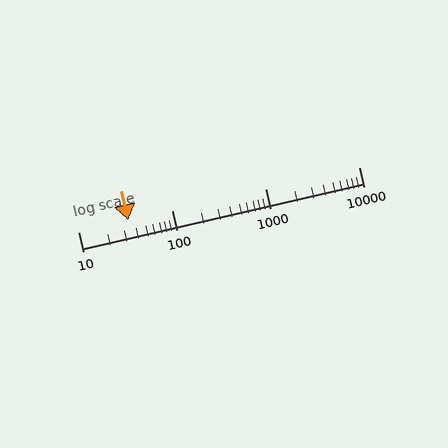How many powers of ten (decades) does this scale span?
The scale spans 3 decades, from 10 to 10000.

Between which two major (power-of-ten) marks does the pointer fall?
The pointer is between 10 and 100.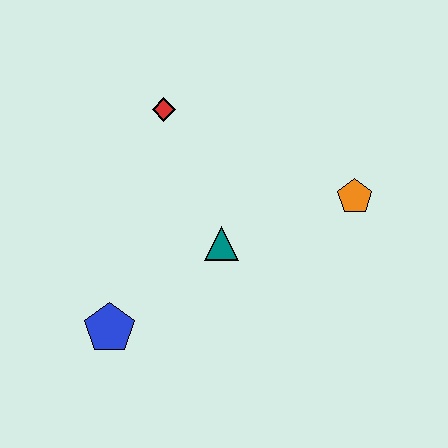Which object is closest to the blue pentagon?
The teal triangle is closest to the blue pentagon.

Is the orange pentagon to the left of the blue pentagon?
No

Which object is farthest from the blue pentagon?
The orange pentagon is farthest from the blue pentagon.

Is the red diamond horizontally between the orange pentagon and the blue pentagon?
Yes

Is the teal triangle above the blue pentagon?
Yes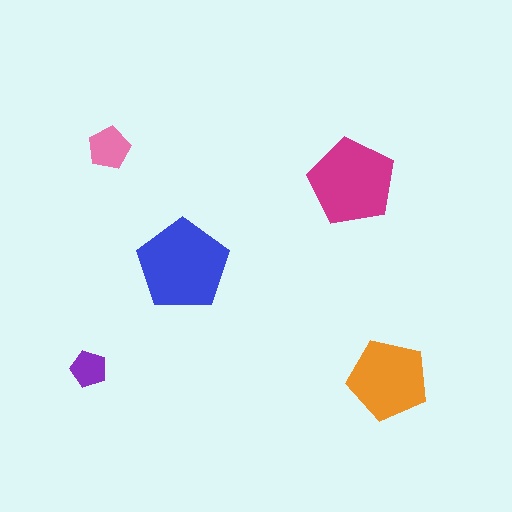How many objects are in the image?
There are 5 objects in the image.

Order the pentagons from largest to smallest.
the blue one, the magenta one, the orange one, the pink one, the purple one.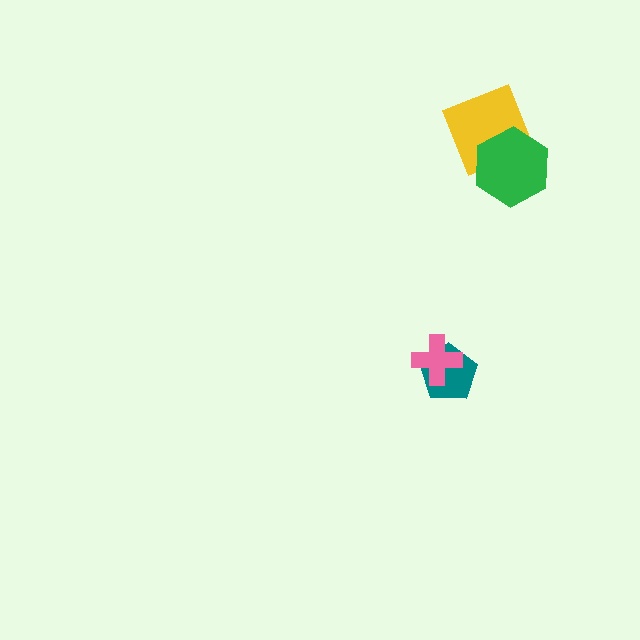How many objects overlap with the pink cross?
1 object overlaps with the pink cross.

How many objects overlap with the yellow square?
1 object overlaps with the yellow square.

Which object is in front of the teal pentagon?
The pink cross is in front of the teal pentagon.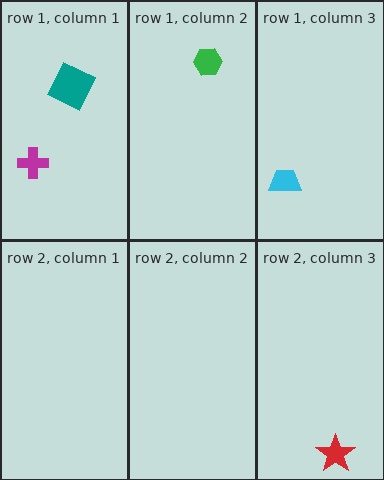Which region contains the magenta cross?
The row 1, column 1 region.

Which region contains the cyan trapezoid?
The row 1, column 3 region.